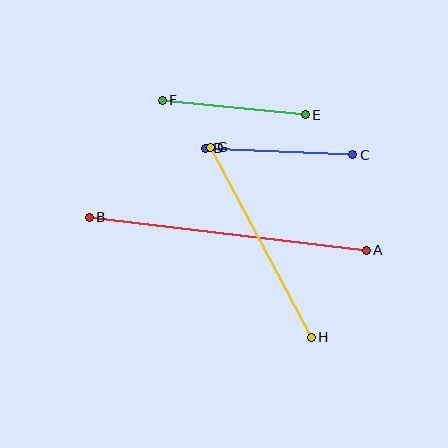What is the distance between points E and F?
The distance is approximately 144 pixels.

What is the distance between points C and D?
The distance is approximately 147 pixels.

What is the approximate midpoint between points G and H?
The midpoint is at approximately (261, 242) pixels.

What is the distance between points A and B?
The distance is approximately 279 pixels.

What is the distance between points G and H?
The distance is approximately 215 pixels.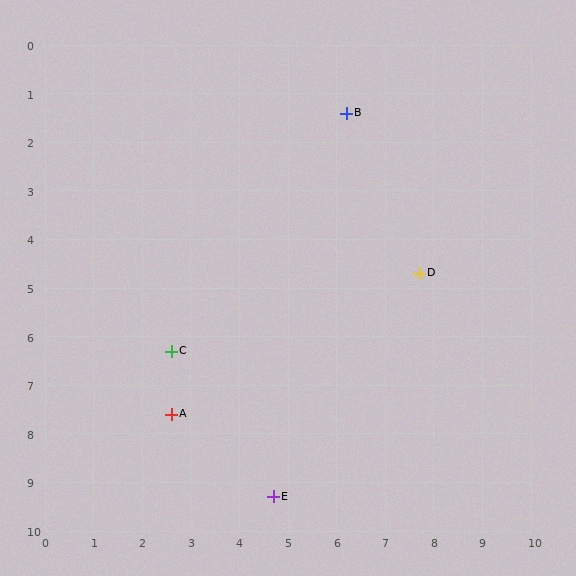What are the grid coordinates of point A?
Point A is at approximately (2.6, 7.6).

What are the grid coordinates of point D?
Point D is at approximately (7.7, 4.7).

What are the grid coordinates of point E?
Point E is at approximately (4.7, 9.3).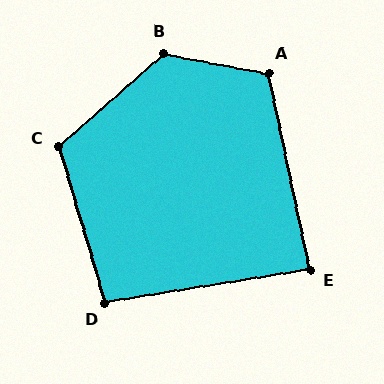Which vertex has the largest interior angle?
B, at approximately 128 degrees.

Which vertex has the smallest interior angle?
E, at approximately 87 degrees.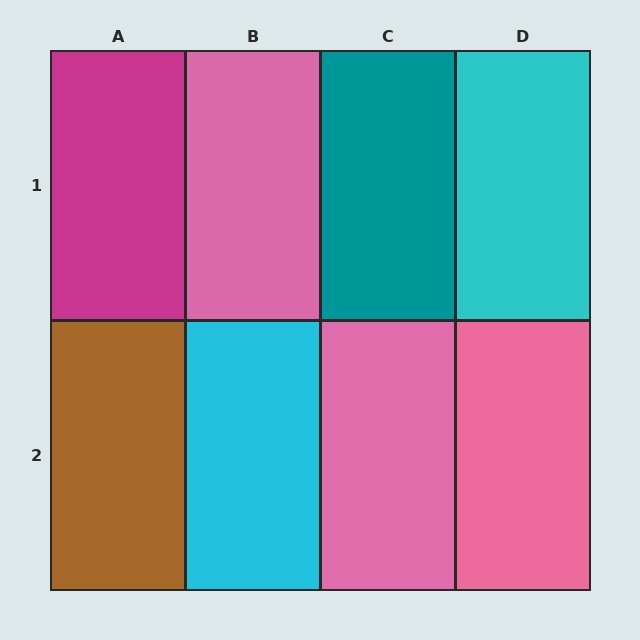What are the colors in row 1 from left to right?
Magenta, pink, teal, cyan.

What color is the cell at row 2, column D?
Pink.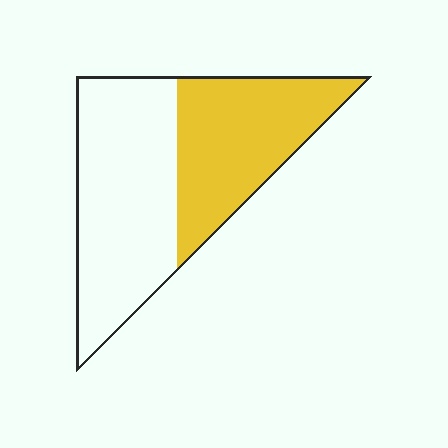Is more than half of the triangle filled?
No.